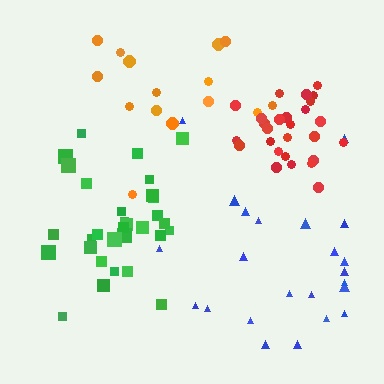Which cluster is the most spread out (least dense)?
Blue.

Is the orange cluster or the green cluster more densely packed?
Green.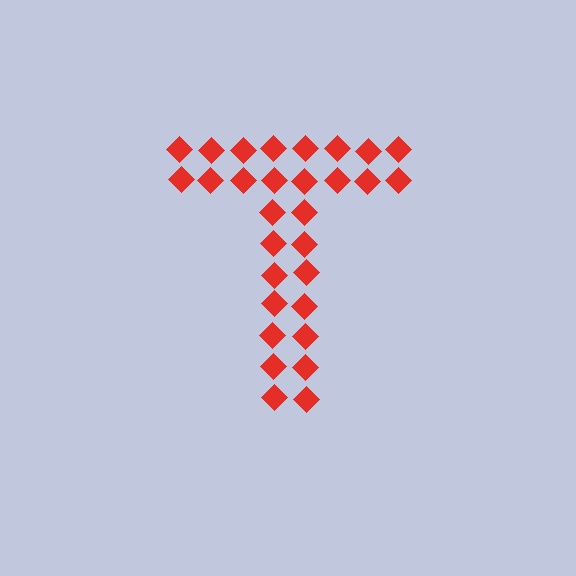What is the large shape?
The large shape is the letter T.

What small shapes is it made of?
It is made of small diamonds.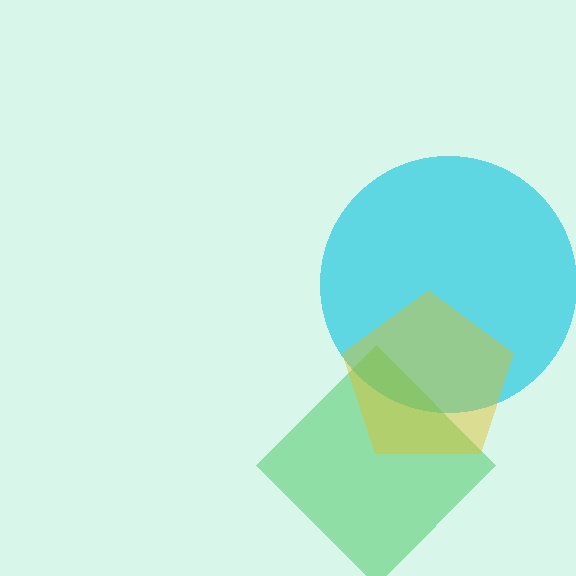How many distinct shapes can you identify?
There are 3 distinct shapes: a cyan circle, a green diamond, a yellow pentagon.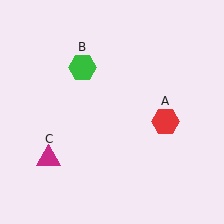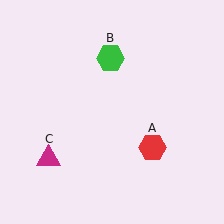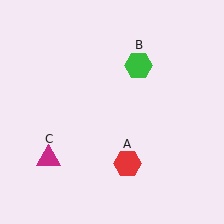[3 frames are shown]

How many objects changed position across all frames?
2 objects changed position: red hexagon (object A), green hexagon (object B).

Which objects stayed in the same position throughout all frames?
Magenta triangle (object C) remained stationary.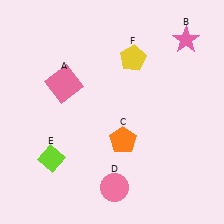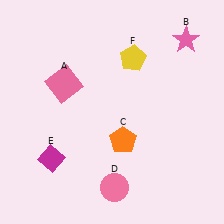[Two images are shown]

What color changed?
The diamond (E) changed from lime in Image 1 to magenta in Image 2.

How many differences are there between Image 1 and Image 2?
There is 1 difference between the two images.